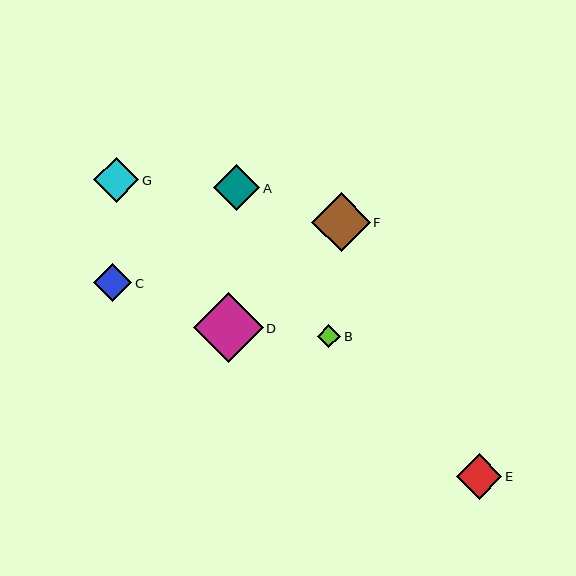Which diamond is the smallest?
Diamond B is the smallest with a size of approximately 24 pixels.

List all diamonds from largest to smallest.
From largest to smallest: D, F, A, E, G, C, B.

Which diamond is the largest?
Diamond D is the largest with a size of approximately 70 pixels.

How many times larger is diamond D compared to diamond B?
Diamond D is approximately 2.9 times the size of diamond B.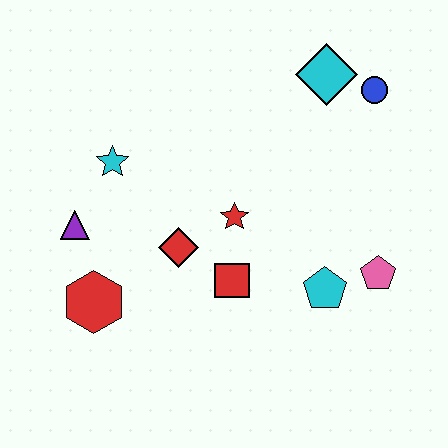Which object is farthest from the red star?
The blue circle is farthest from the red star.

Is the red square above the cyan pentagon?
Yes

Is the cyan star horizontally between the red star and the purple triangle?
Yes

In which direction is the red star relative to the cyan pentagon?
The red star is to the left of the cyan pentagon.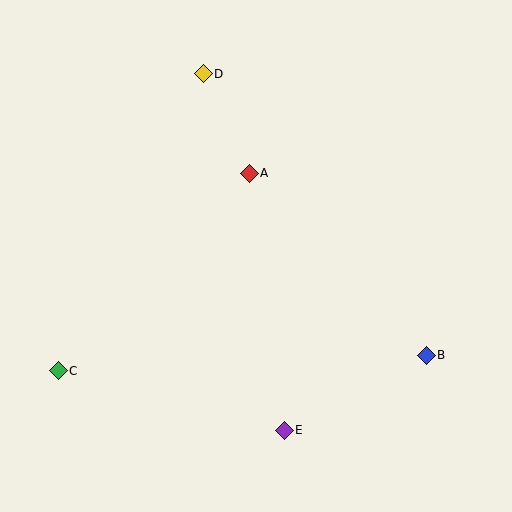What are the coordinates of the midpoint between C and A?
The midpoint between C and A is at (154, 272).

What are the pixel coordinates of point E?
Point E is at (284, 430).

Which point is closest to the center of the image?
Point A at (249, 173) is closest to the center.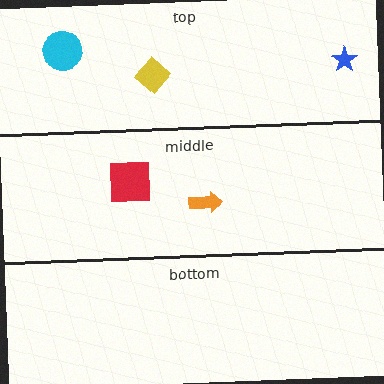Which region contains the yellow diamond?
The top region.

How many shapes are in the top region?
3.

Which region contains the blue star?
The top region.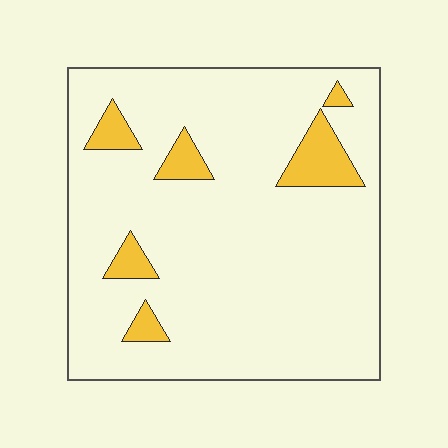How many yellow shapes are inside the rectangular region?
6.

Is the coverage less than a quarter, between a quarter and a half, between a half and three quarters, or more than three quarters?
Less than a quarter.